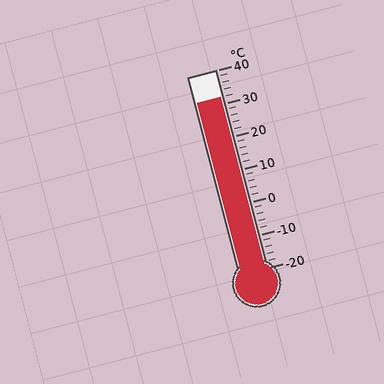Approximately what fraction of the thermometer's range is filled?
The thermometer is filled to approximately 85% of its range.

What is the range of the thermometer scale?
The thermometer scale ranges from -20°C to 40°C.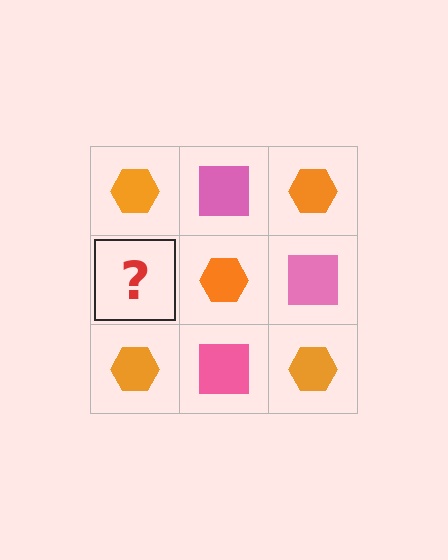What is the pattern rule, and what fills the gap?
The rule is that it alternates orange hexagon and pink square in a checkerboard pattern. The gap should be filled with a pink square.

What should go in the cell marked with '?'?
The missing cell should contain a pink square.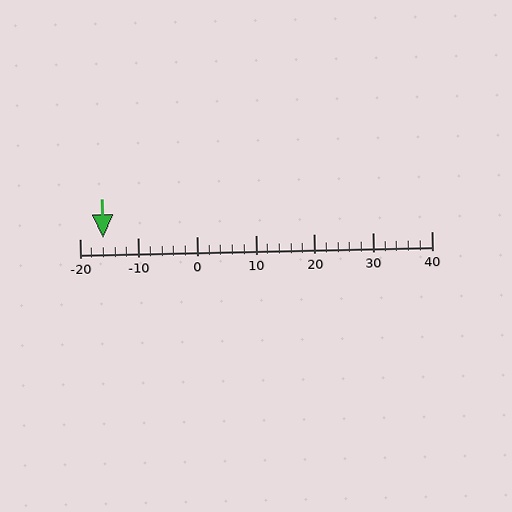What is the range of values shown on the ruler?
The ruler shows values from -20 to 40.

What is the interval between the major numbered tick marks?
The major tick marks are spaced 10 units apart.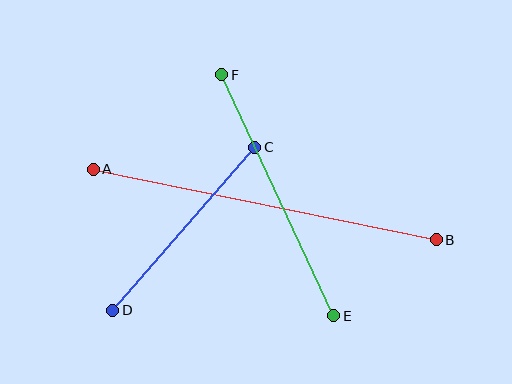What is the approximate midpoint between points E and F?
The midpoint is at approximately (278, 195) pixels.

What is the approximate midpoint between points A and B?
The midpoint is at approximately (265, 205) pixels.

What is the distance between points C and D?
The distance is approximately 216 pixels.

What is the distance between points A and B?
The distance is approximately 350 pixels.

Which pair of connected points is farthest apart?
Points A and B are farthest apart.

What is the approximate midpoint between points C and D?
The midpoint is at approximately (184, 229) pixels.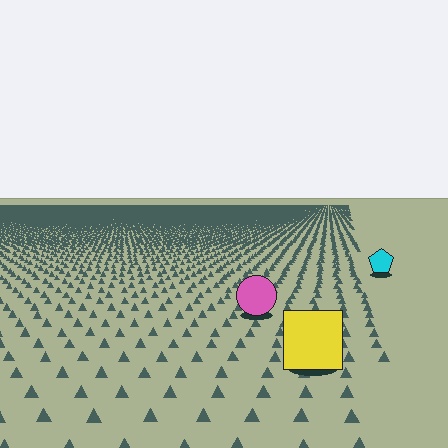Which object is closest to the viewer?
The yellow square is closest. The texture marks near it are larger and more spread out.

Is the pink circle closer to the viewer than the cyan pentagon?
Yes. The pink circle is closer — you can tell from the texture gradient: the ground texture is coarser near it.